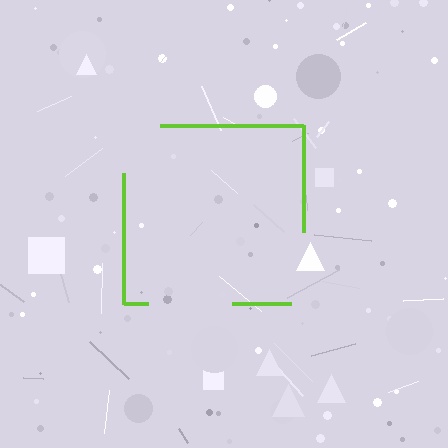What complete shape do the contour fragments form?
The contour fragments form a square.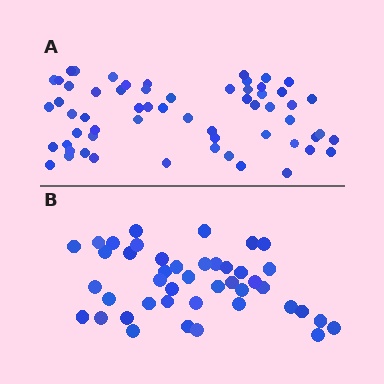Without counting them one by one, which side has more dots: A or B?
Region A (the top region) has more dots.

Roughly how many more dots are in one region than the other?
Region A has approximately 15 more dots than region B.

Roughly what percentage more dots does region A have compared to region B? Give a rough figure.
About 40% more.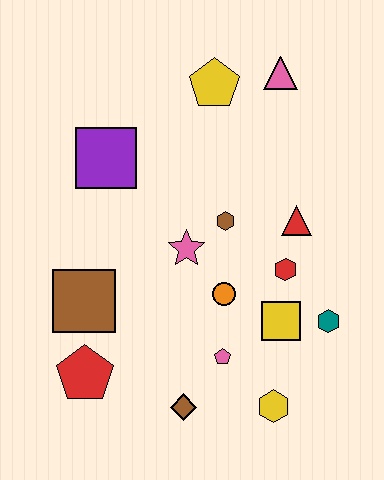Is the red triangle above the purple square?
No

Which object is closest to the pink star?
The brown hexagon is closest to the pink star.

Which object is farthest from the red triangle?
The red pentagon is farthest from the red triangle.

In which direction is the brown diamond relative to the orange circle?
The brown diamond is below the orange circle.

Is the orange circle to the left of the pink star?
No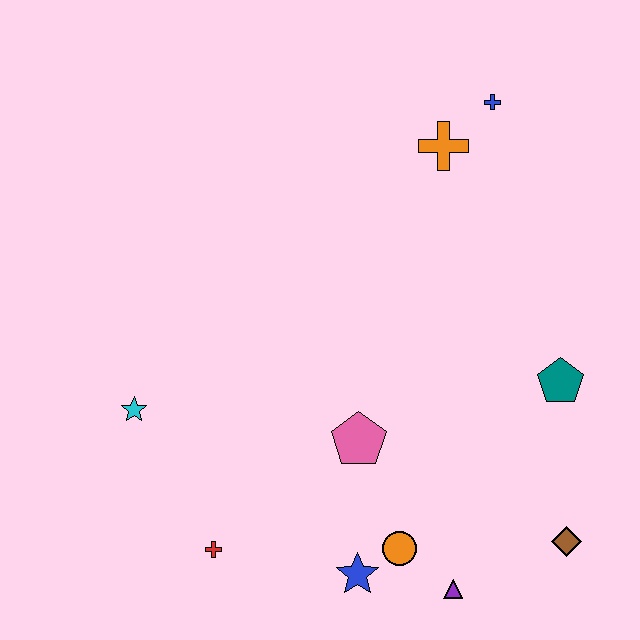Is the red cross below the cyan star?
Yes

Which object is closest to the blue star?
The orange circle is closest to the blue star.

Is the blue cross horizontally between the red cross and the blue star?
No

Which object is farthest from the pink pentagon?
The blue cross is farthest from the pink pentagon.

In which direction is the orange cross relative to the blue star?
The orange cross is above the blue star.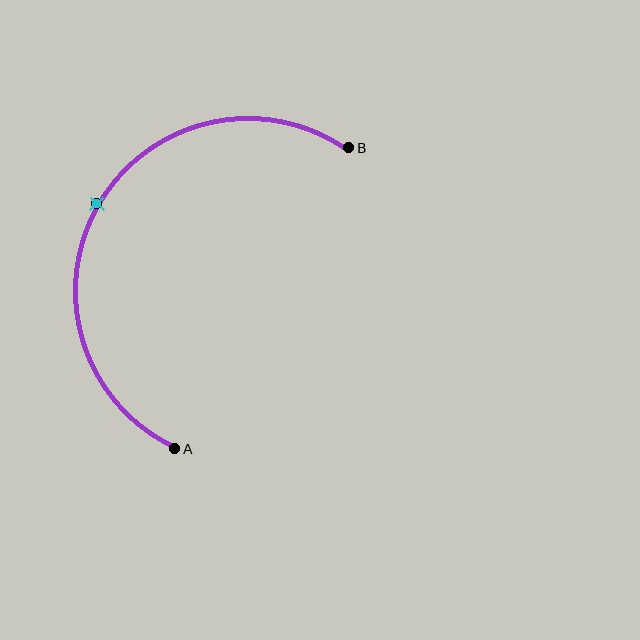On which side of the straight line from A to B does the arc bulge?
The arc bulges to the left of the straight line connecting A and B.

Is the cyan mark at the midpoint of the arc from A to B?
Yes. The cyan mark lies on the arc at equal arc-length from both A and B — it is the arc midpoint.